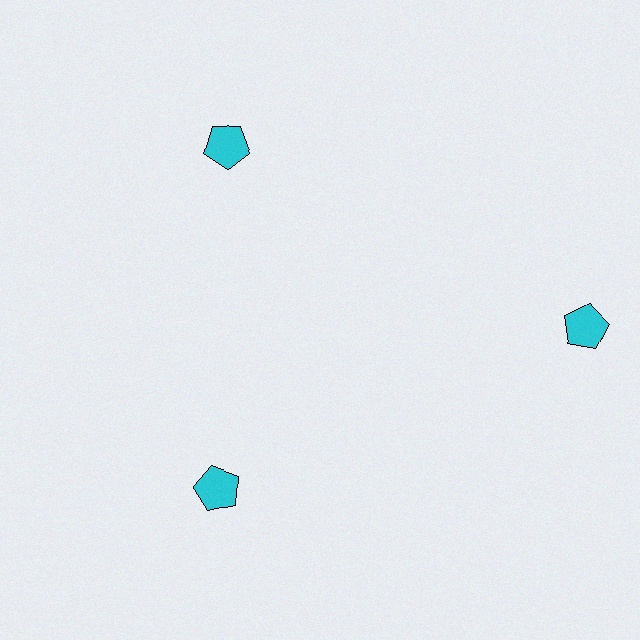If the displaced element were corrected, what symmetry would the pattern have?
It would have 3-fold rotational symmetry — the pattern would map onto itself every 120 degrees.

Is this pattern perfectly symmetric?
No. The 3 cyan pentagons are arranged in a ring, but one element near the 3 o'clock position is pushed outward from the center, breaking the 3-fold rotational symmetry.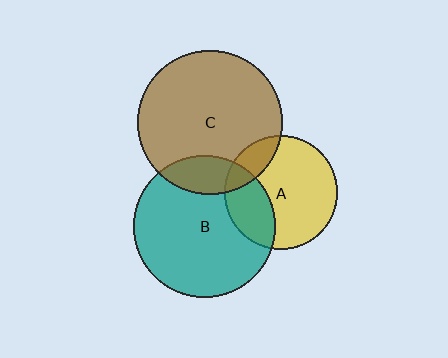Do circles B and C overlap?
Yes.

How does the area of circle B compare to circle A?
Approximately 1.5 times.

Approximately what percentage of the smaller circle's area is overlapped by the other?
Approximately 15%.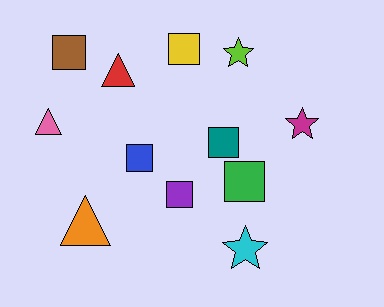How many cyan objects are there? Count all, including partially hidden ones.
There is 1 cyan object.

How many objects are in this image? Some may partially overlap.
There are 12 objects.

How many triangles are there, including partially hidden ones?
There are 3 triangles.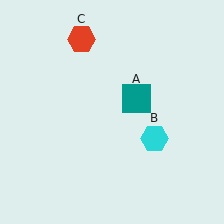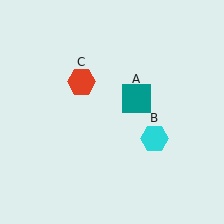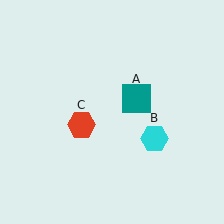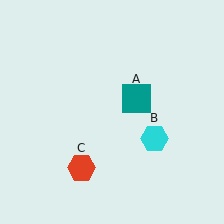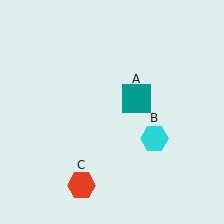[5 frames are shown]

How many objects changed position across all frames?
1 object changed position: red hexagon (object C).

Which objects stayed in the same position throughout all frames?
Teal square (object A) and cyan hexagon (object B) remained stationary.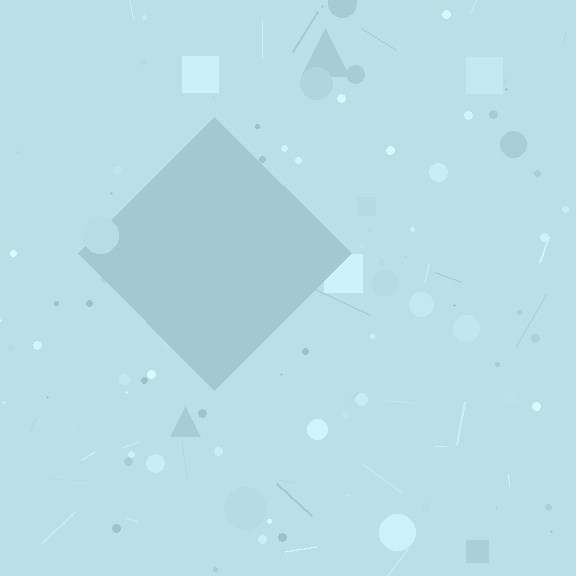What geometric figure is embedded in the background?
A diamond is embedded in the background.